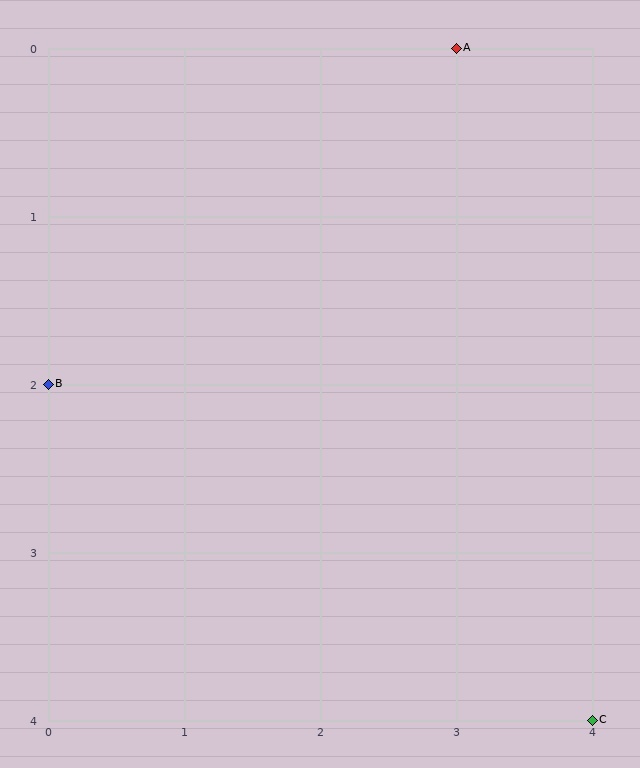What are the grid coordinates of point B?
Point B is at grid coordinates (0, 2).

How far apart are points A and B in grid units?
Points A and B are 3 columns and 2 rows apart (about 3.6 grid units diagonally).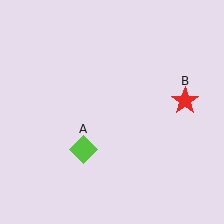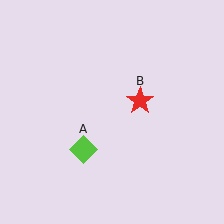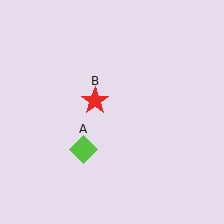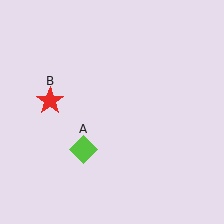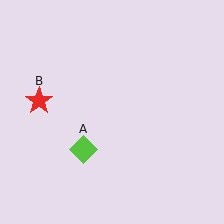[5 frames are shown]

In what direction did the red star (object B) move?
The red star (object B) moved left.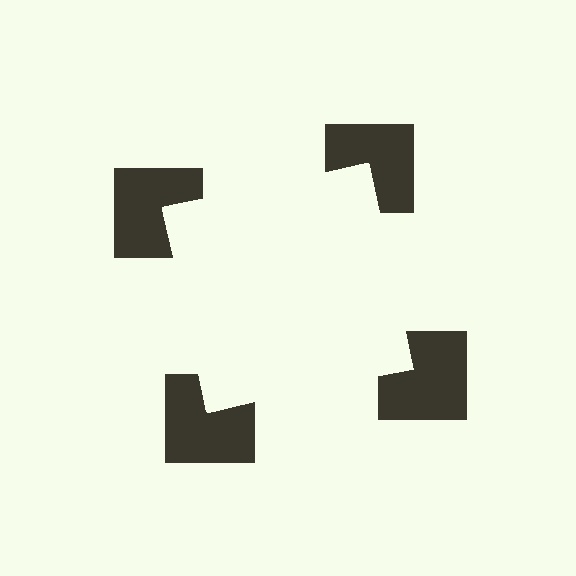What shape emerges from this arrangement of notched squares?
An illusory square — its edges are inferred from the aligned wedge cuts in the notched squares, not physically drawn.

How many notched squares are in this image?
There are 4 — one at each vertex of the illusory square.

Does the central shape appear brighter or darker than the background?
It typically appears slightly brighter than the background, even though no actual brightness change is drawn.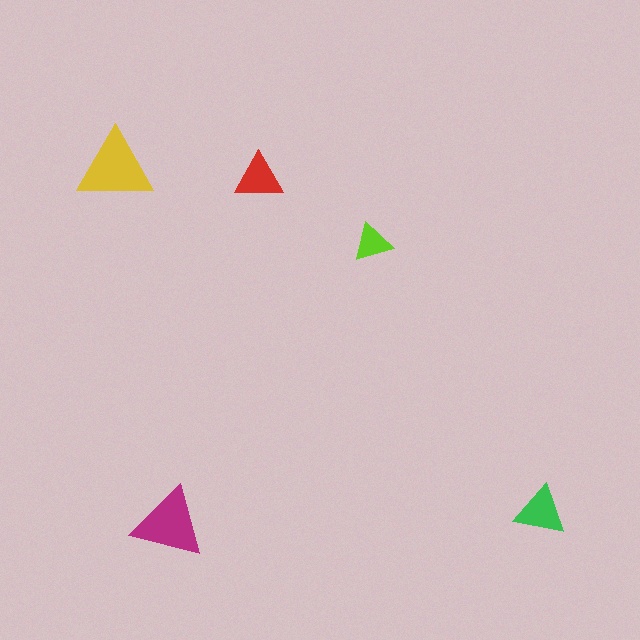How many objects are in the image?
There are 5 objects in the image.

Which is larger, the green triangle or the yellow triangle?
The yellow one.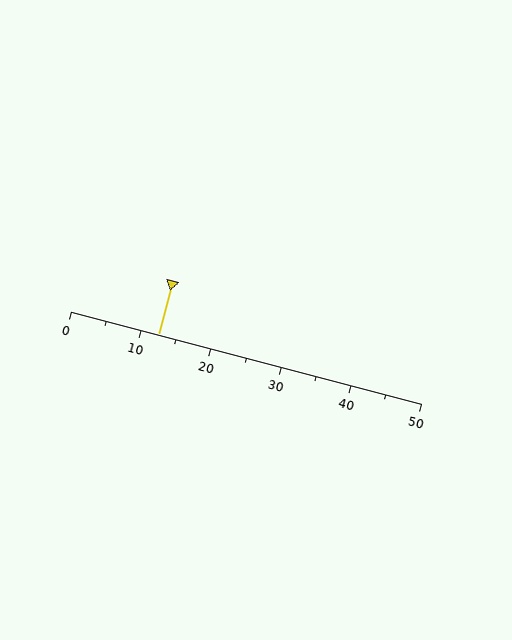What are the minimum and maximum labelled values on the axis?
The axis runs from 0 to 50.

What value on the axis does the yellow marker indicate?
The marker indicates approximately 12.5.